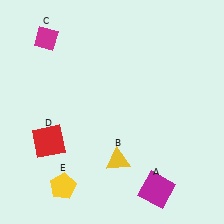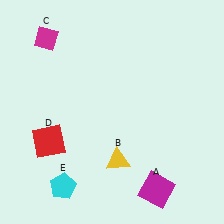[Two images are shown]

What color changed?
The pentagon (E) changed from yellow in Image 1 to cyan in Image 2.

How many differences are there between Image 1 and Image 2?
There is 1 difference between the two images.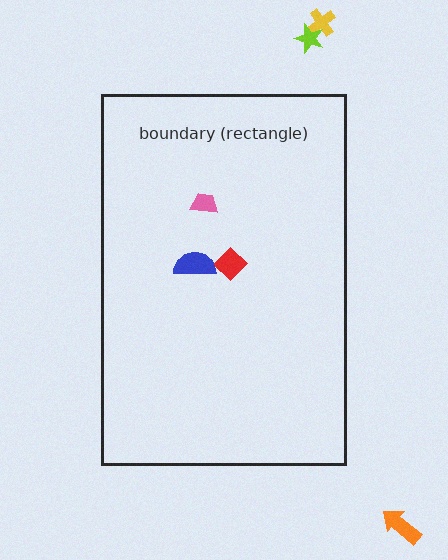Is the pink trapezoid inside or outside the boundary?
Inside.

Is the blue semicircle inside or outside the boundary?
Inside.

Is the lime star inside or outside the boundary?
Outside.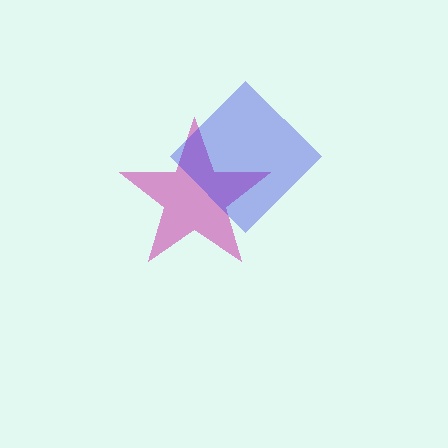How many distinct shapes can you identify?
There are 2 distinct shapes: a magenta star, a blue diamond.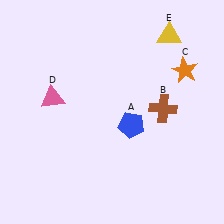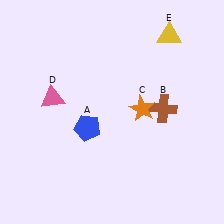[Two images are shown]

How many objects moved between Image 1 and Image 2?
2 objects moved between the two images.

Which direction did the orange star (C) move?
The orange star (C) moved left.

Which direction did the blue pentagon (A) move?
The blue pentagon (A) moved left.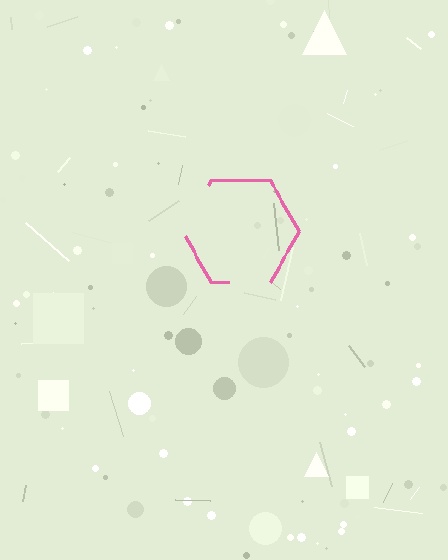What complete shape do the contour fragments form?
The contour fragments form a hexagon.